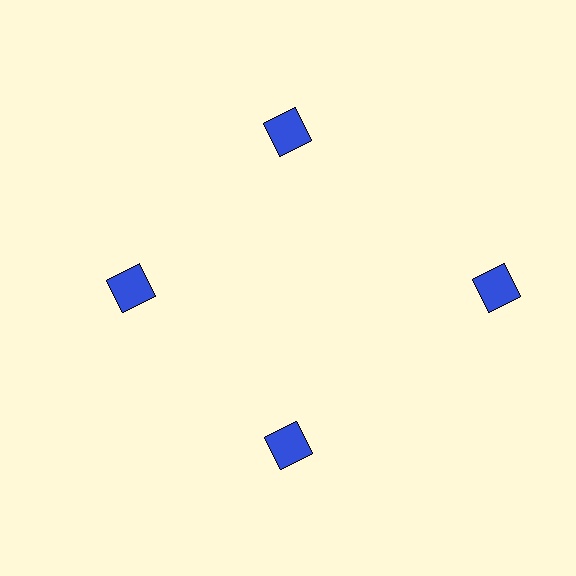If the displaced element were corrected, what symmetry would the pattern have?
It would have 4-fold rotational symmetry — the pattern would map onto itself every 90 degrees.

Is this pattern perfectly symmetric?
No. The 4 blue squares are arranged in a ring, but one element near the 3 o'clock position is pushed outward from the center, breaking the 4-fold rotational symmetry.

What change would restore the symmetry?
The symmetry would be restored by moving it inward, back onto the ring so that all 4 squares sit at equal angles and equal distance from the center.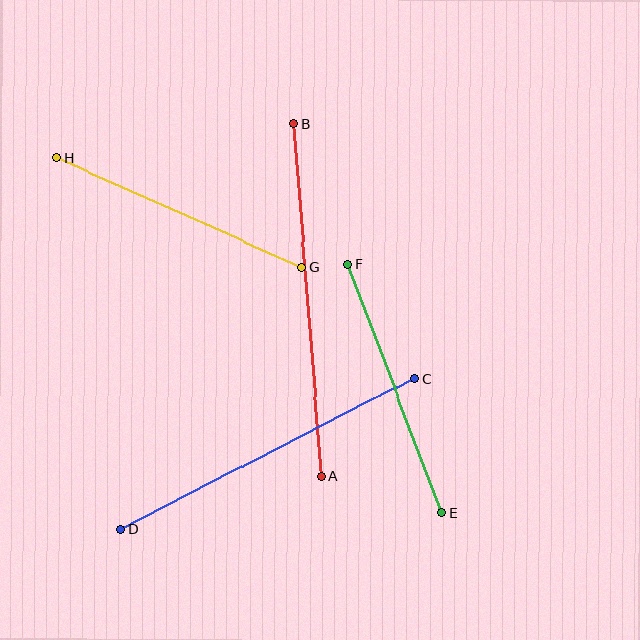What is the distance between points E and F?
The distance is approximately 265 pixels.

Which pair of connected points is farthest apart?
Points A and B are farthest apart.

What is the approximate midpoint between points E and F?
The midpoint is at approximately (395, 388) pixels.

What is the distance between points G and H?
The distance is approximately 269 pixels.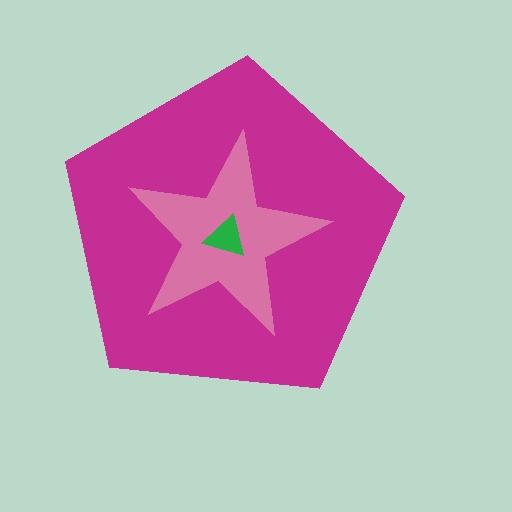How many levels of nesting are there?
3.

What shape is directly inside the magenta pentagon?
The pink star.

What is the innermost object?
The green triangle.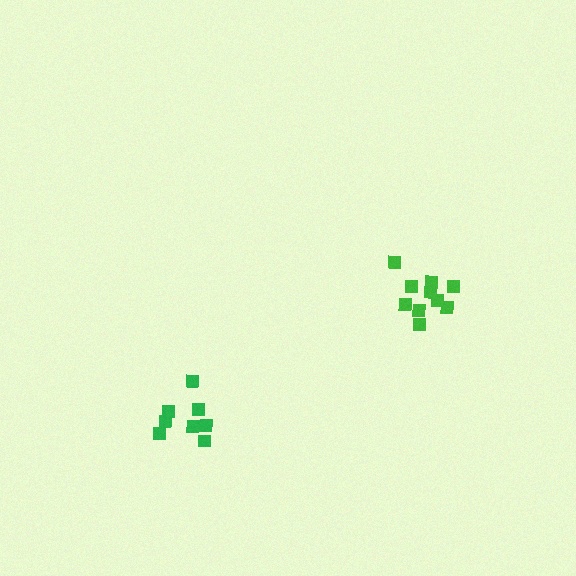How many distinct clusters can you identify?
There are 2 distinct clusters.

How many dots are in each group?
Group 1: 10 dots, Group 2: 8 dots (18 total).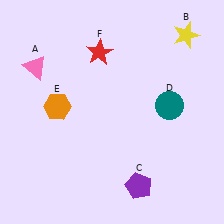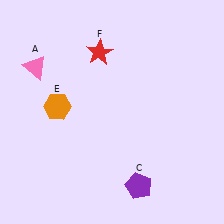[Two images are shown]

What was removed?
The teal circle (D), the yellow star (B) were removed in Image 2.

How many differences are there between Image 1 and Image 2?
There are 2 differences between the two images.